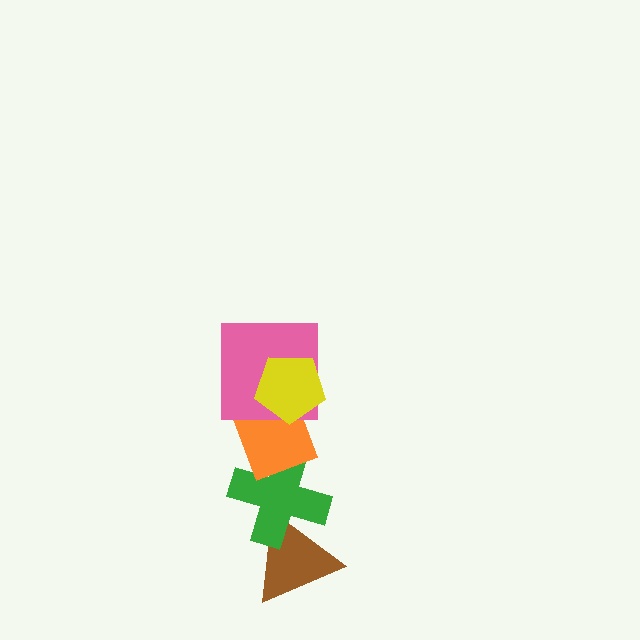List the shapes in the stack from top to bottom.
From top to bottom: the yellow pentagon, the pink square, the orange diamond, the green cross, the brown triangle.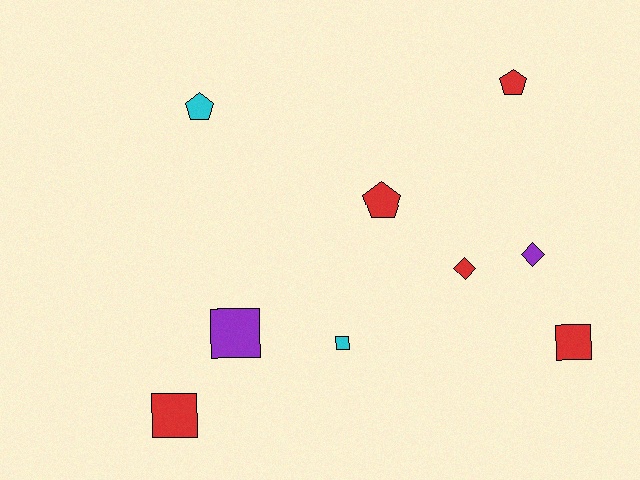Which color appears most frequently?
Red, with 5 objects.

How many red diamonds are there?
There is 1 red diamond.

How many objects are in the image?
There are 9 objects.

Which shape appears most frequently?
Square, with 4 objects.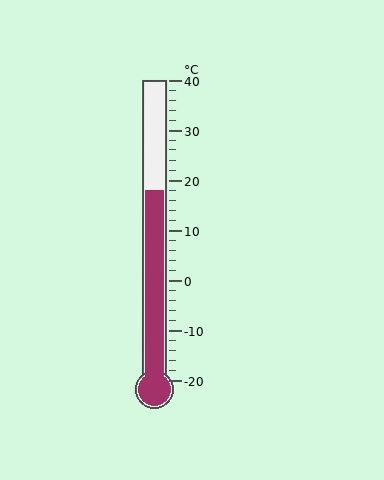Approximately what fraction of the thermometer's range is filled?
The thermometer is filled to approximately 65% of its range.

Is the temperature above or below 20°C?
The temperature is below 20°C.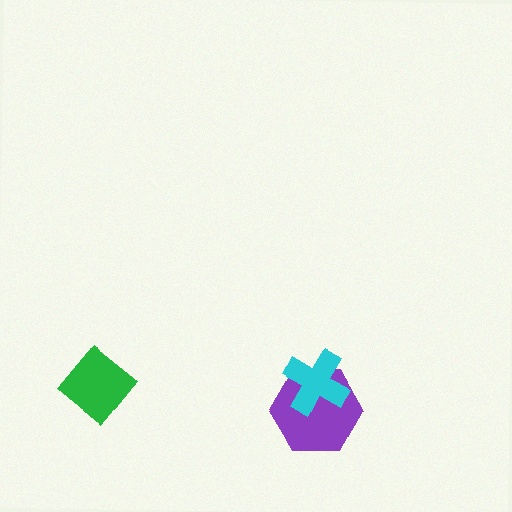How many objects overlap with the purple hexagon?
1 object overlaps with the purple hexagon.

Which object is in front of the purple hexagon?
The cyan cross is in front of the purple hexagon.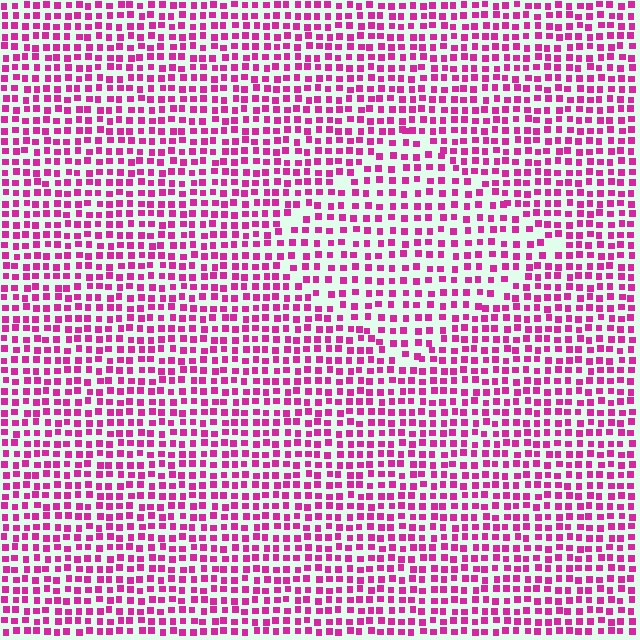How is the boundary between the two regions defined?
The boundary is defined by a change in element density (approximately 1.4x ratio). All elements are the same color, size, and shape.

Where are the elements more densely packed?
The elements are more densely packed outside the diamond boundary.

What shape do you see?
I see a diamond.